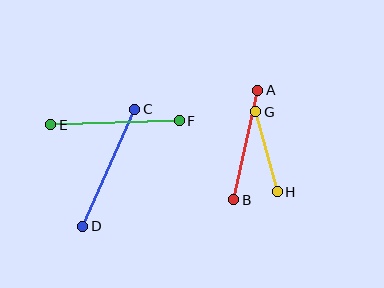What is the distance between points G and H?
The distance is approximately 83 pixels.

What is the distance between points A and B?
The distance is approximately 112 pixels.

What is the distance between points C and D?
The distance is approximately 128 pixels.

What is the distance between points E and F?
The distance is approximately 128 pixels.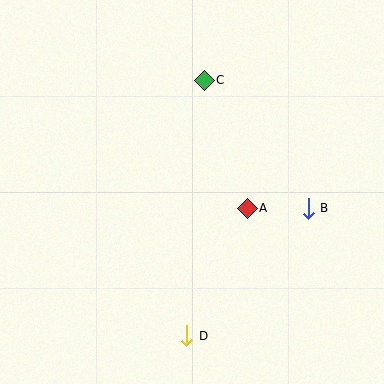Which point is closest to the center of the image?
Point A at (247, 208) is closest to the center.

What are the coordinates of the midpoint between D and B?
The midpoint between D and B is at (248, 272).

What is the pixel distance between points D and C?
The distance between D and C is 256 pixels.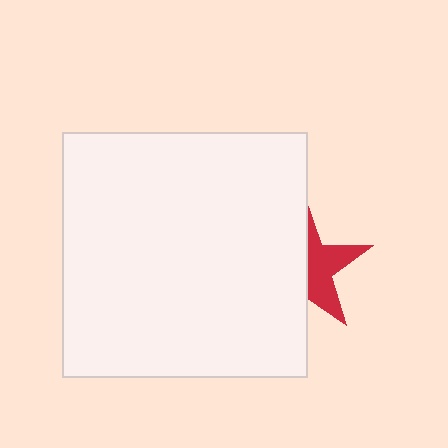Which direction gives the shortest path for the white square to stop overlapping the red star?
Moving left gives the shortest separation.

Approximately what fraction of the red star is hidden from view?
Roughly 55% of the red star is hidden behind the white square.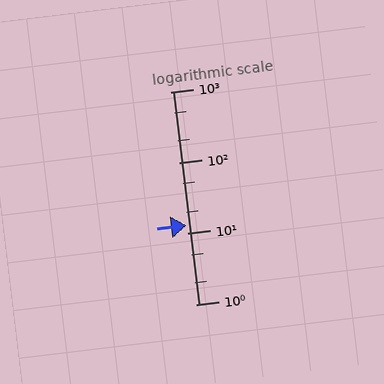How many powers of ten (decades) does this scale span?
The scale spans 3 decades, from 1 to 1000.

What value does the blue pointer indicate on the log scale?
The pointer indicates approximately 13.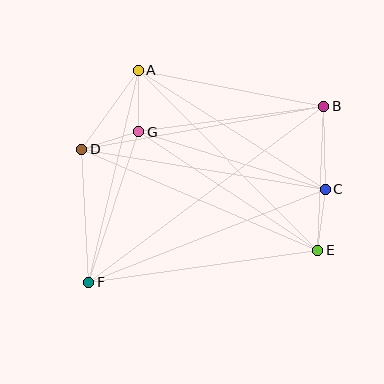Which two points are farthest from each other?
Points B and F are farthest from each other.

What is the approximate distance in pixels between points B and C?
The distance between B and C is approximately 83 pixels.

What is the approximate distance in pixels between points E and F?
The distance between E and F is approximately 231 pixels.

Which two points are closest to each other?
Points D and G are closest to each other.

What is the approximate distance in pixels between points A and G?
The distance between A and G is approximately 62 pixels.